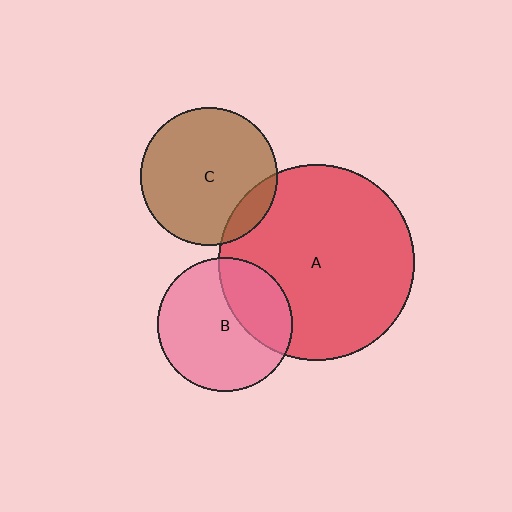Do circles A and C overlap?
Yes.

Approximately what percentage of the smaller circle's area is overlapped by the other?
Approximately 10%.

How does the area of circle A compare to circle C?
Approximately 2.0 times.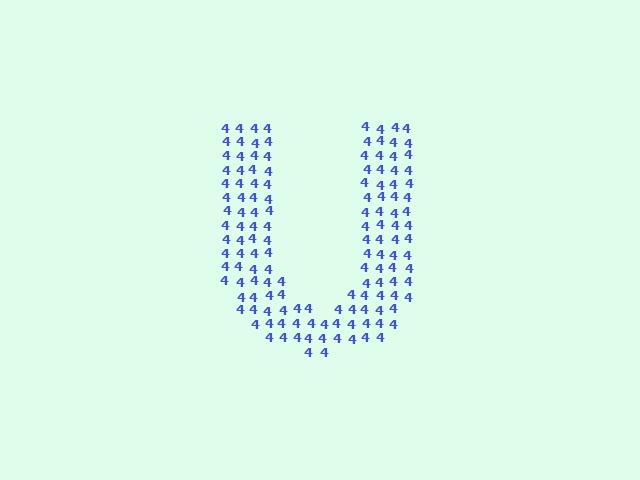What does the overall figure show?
The overall figure shows the letter U.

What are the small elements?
The small elements are digit 4's.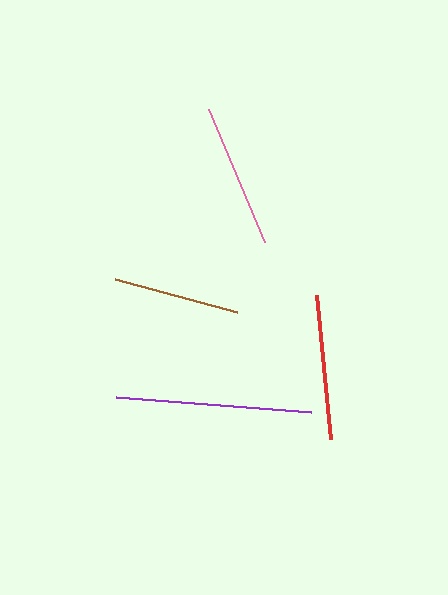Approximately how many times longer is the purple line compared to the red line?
The purple line is approximately 1.3 times the length of the red line.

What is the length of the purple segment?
The purple segment is approximately 195 pixels long.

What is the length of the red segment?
The red segment is approximately 145 pixels long.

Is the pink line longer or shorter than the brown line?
The pink line is longer than the brown line.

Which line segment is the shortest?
The brown line is the shortest at approximately 127 pixels.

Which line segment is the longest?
The purple line is the longest at approximately 195 pixels.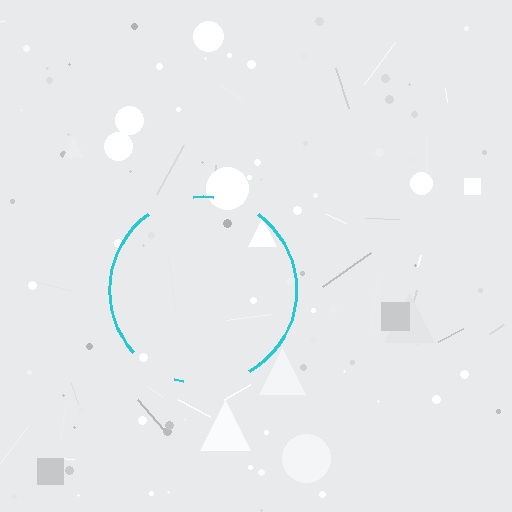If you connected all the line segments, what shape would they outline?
They would outline a circle.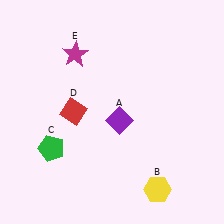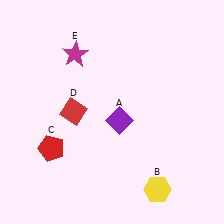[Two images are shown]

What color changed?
The pentagon (C) changed from green in Image 1 to red in Image 2.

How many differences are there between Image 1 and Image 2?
There is 1 difference between the two images.